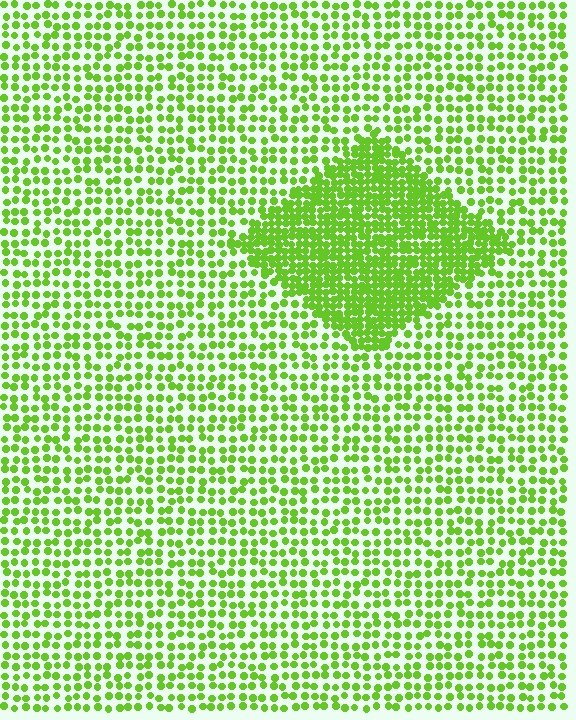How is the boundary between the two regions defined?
The boundary is defined by a change in element density (approximately 2.3x ratio). All elements are the same color, size, and shape.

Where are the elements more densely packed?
The elements are more densely packed inside the diamond boundary.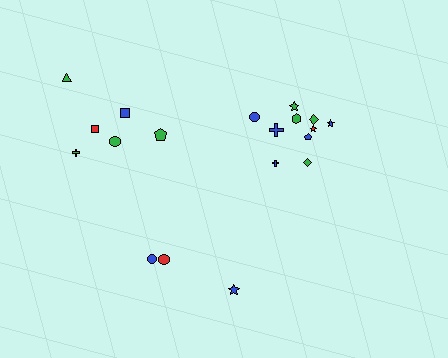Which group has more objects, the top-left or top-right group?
The top-right group.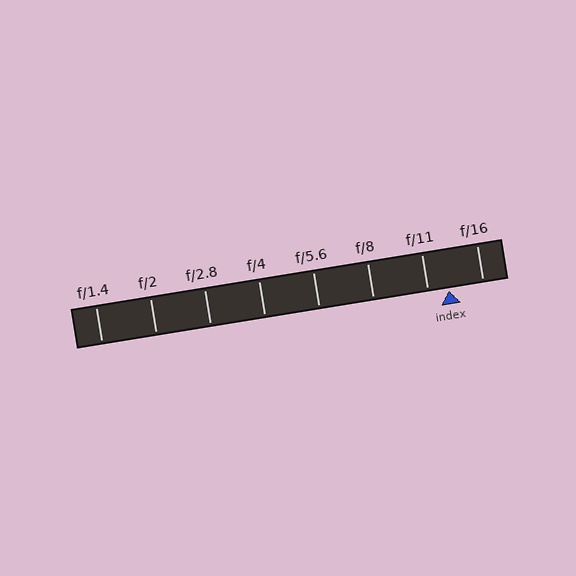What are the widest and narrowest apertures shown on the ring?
The widest aperture shown is f/1.4 and the narrowest is f/16.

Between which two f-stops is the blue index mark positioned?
The index mark is between f/11 and f/16.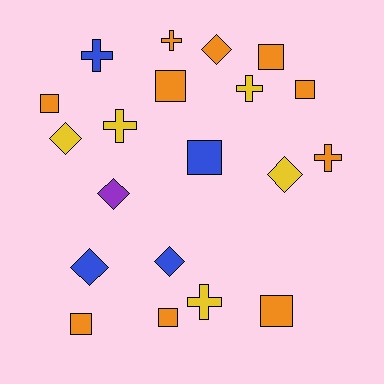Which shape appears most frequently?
Square, with 8 objects.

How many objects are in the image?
There are 20 objects.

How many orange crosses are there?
There are 2 orange crosses.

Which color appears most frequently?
Orange, with 10 objects.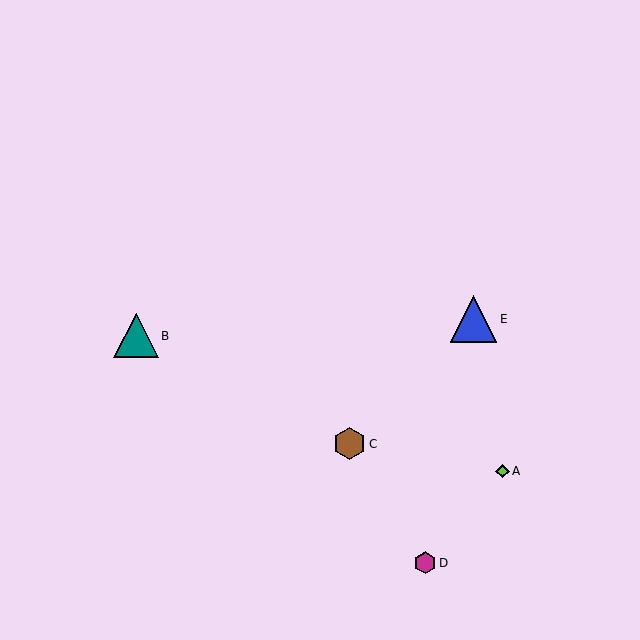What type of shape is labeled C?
Shape C is a brown hexagon.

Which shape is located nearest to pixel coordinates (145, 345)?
The teal triangle (labeled B) at (136, 336) is nearest to that location.